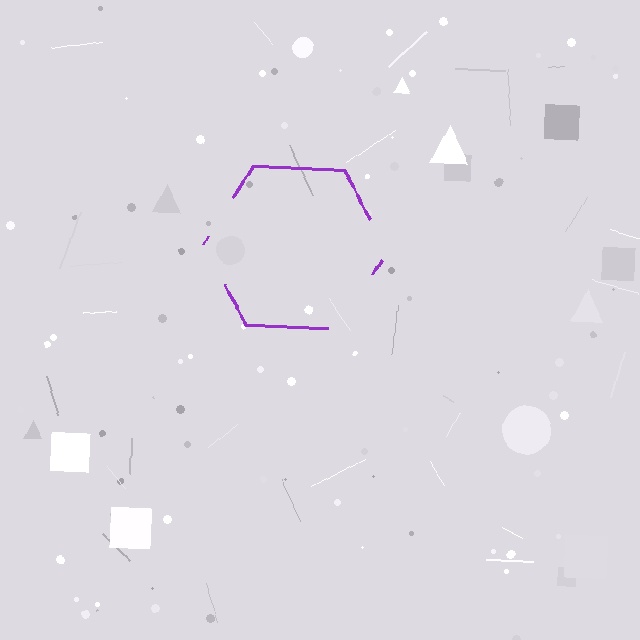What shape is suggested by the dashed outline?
The dashed outline suggests a hexagon.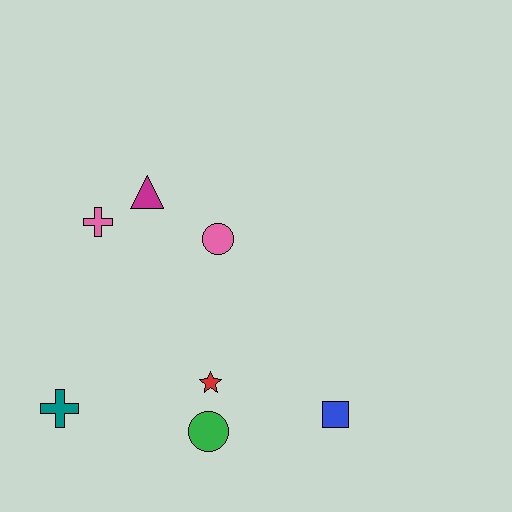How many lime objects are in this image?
There are no lime objects.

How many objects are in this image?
There are 7 objects.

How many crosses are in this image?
There are 2 crosses.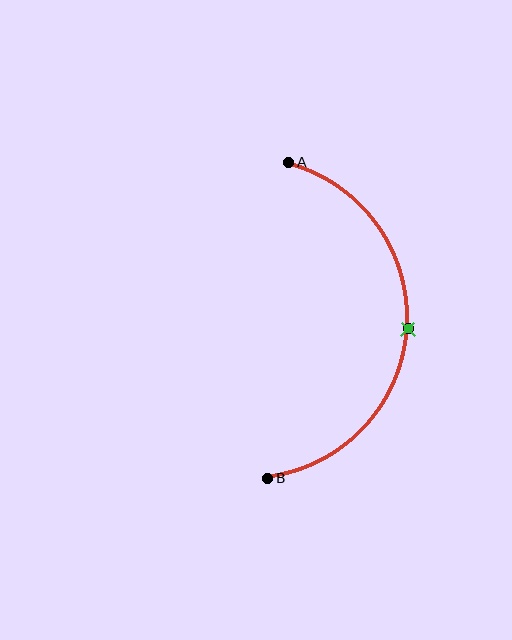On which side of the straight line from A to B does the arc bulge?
The arc bulges to the right of the straight line connecting A and B.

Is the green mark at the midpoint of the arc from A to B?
Yes. The green mark lies on the arc at equal arc-length from both A and B — it is the arc midpoint.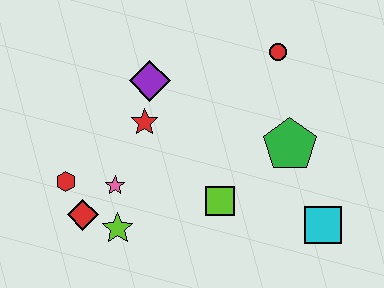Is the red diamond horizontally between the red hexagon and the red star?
Yes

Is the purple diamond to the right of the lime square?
No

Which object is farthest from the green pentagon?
The red hexagon is farthest from the green pentagon.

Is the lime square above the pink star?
No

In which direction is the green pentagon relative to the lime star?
The green pentagon is to the right of the lime star.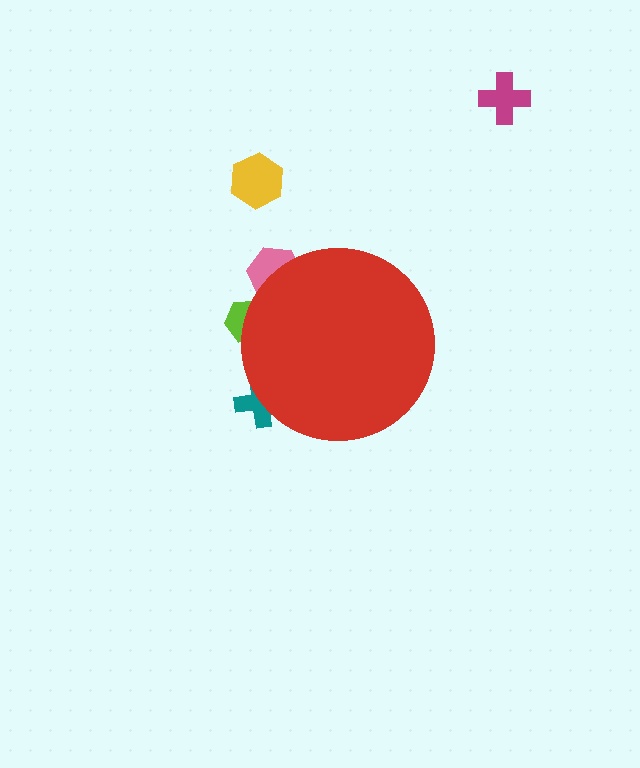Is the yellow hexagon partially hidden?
No, the yellow hexagon is fully visible.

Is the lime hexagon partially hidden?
Yes, the lime hexagon is partially hidden behind the red circle.